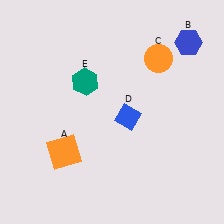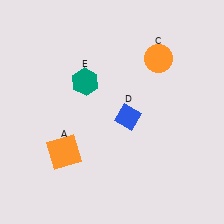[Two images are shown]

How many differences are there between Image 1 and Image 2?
There is 1 difference between the two images.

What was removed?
The blue hexagon (B) was removed in Image 2.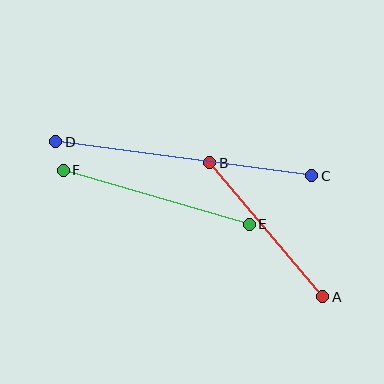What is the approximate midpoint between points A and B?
The midpoint is at approximately (266, 230) pixels.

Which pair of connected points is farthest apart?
Points C and D are farthest apart.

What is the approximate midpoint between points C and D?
The midpoint is at approximately (184, 159) pixels.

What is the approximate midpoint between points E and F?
The midpoint is at approximately (156, 197) pixels.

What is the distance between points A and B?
The distance is approximately 175 pixels.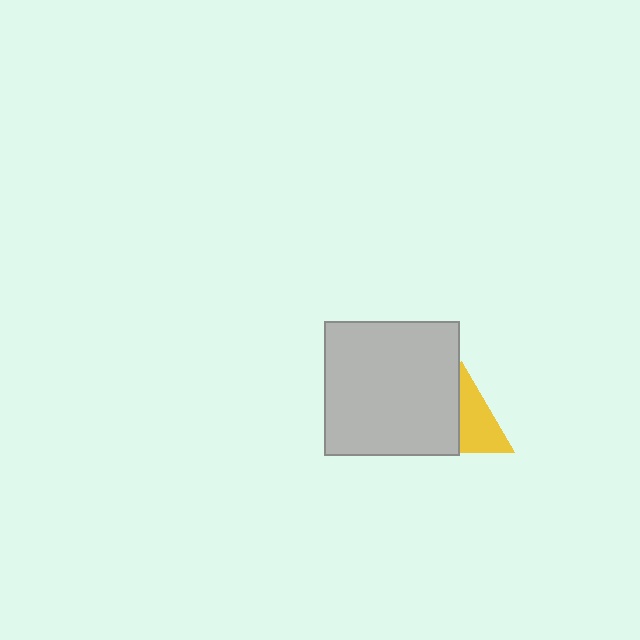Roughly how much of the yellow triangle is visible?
About half of it is visible (roughly 54%).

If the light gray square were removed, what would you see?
You would see the complete yellow triangle.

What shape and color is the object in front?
The object in front is a light gray square.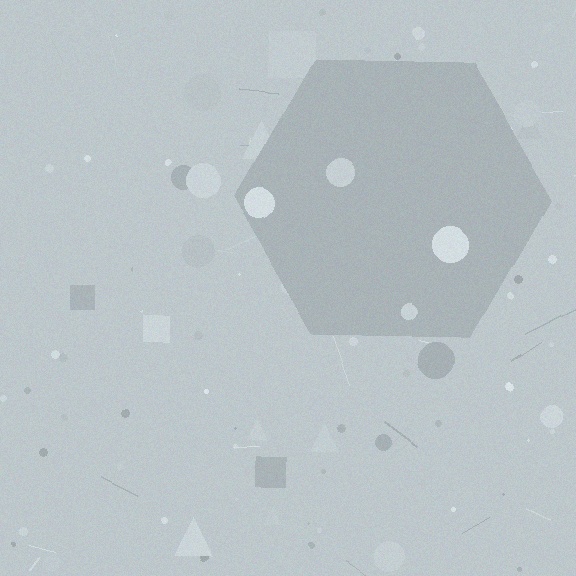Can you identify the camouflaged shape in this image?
The camouflaged shape is a hexagon.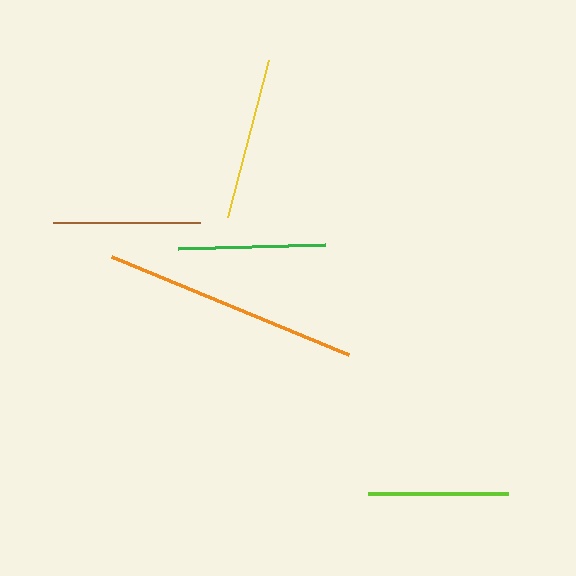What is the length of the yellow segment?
The yellow segment is approximately 162 pixels long.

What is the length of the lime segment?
The lime segment is approximately 140 pixels long.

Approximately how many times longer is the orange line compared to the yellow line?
The orange line is approximately 1.6 times the length of the yellow line.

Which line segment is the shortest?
The lime line is the shortest at approximately 140 pixels.